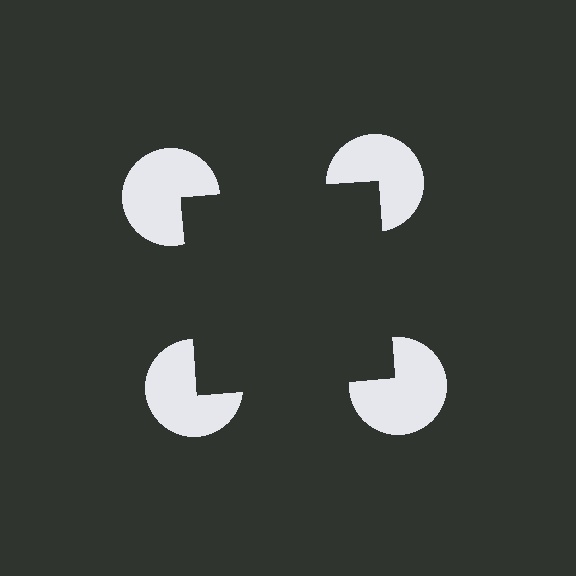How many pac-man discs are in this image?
There are 4 — one at each vertex of the illusory square.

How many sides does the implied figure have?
4 sides.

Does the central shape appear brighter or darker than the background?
It typically appears slightly darker than the background, even though no actual brightness change is drawn.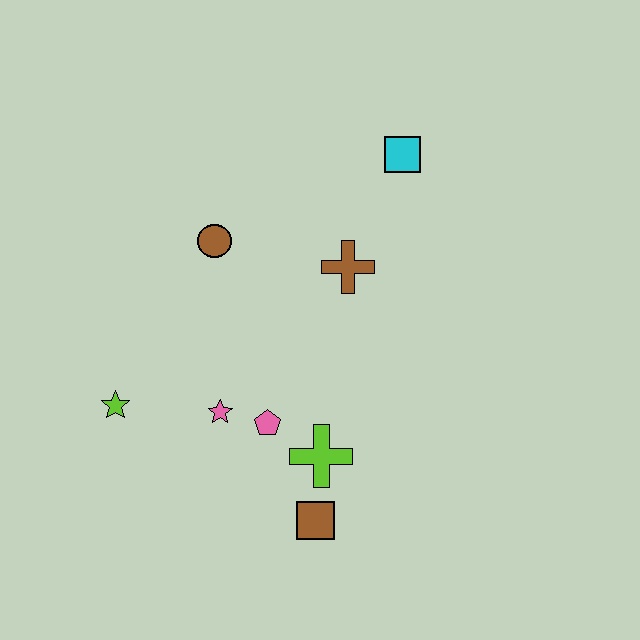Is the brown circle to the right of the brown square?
No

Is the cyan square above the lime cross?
Yes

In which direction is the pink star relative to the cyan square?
The pink star is below the cyan square.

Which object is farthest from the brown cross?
The lime star is farthest from the brown cross.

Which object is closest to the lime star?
The pink star is closest to the lime star.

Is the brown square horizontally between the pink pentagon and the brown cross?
Yes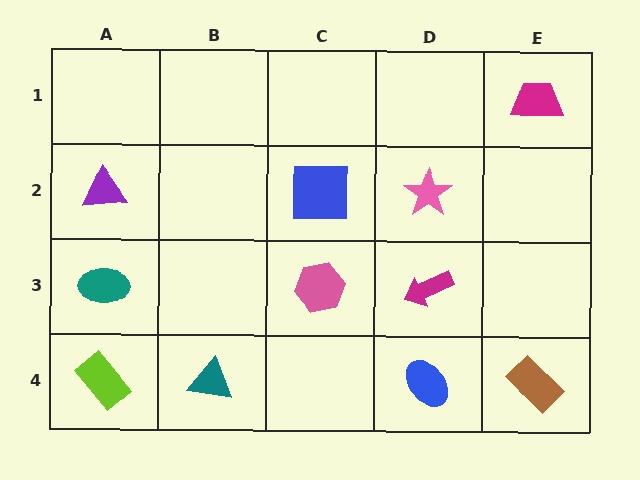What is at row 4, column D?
A blue ellipse.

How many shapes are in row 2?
3 shapes.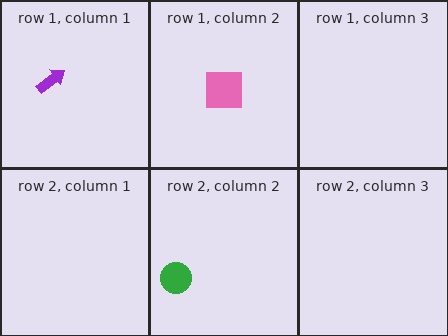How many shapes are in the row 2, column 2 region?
1.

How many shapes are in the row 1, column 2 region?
1.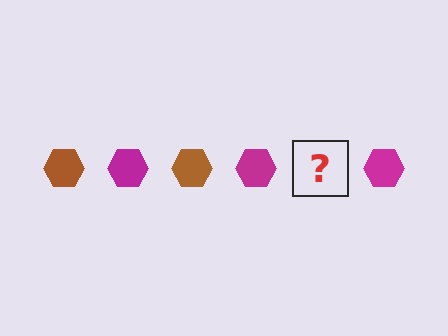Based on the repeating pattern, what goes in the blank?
The blank should be a brown hexagon.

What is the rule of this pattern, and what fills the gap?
The rule is that the pattern cycles through brown, magenta hexagons. The gap should be filled with a brown hexagon.